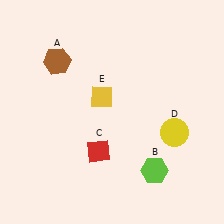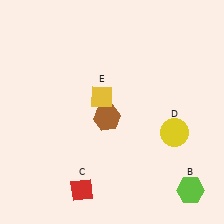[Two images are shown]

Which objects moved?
The objects that moved are: the brown hexagon (A), the lime hexagon (B), the red diamond (C).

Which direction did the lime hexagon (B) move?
The lime hexagon (B) moved right.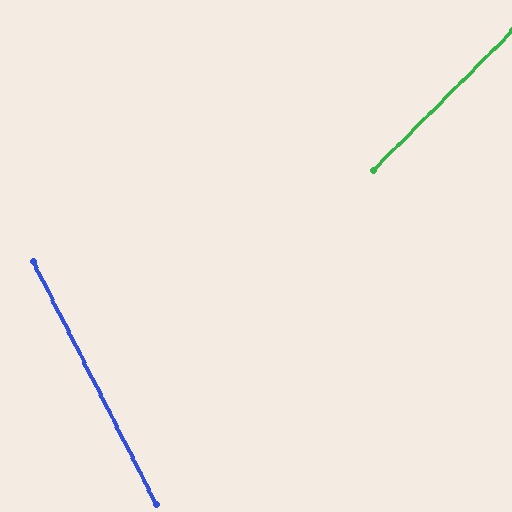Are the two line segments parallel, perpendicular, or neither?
Neither parallel nor perpendicular — they differ by about 72°.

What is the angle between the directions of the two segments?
Approximately 72 degrees.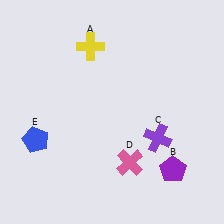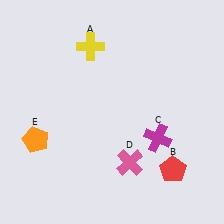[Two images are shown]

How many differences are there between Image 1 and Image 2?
There are 3 differences between the two images.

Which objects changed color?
B changed from purple to red. C changed from purple to magenta. E changed from blue to orange.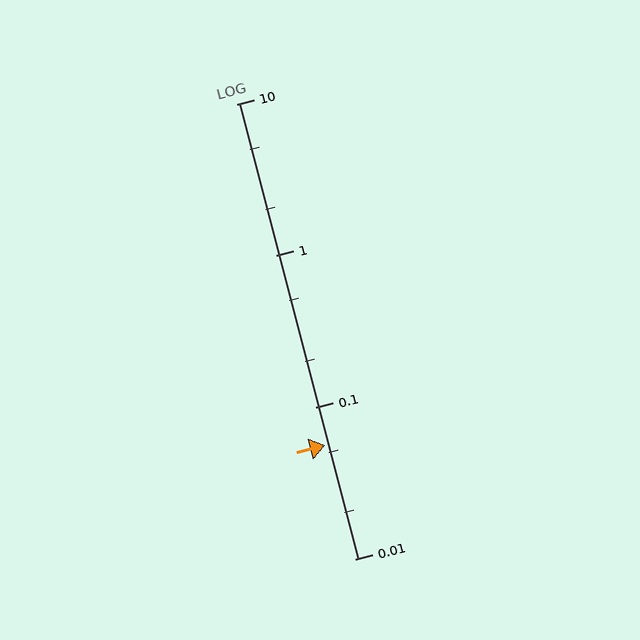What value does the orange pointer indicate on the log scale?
The pointer indicates approximately 0.056.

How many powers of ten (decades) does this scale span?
The scale spans 3 decades, from 0.01 to 10.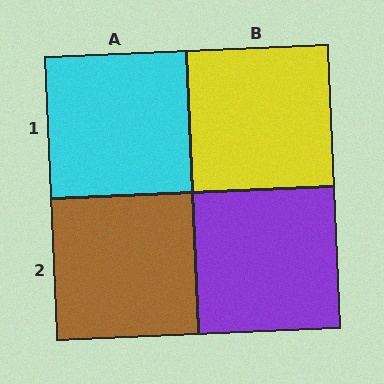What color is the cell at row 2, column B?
Purple.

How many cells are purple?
1 cell is purple.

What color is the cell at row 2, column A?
Brown.